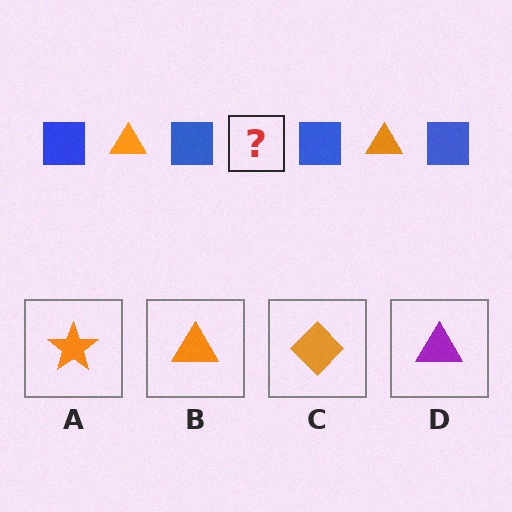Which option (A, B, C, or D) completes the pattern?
B.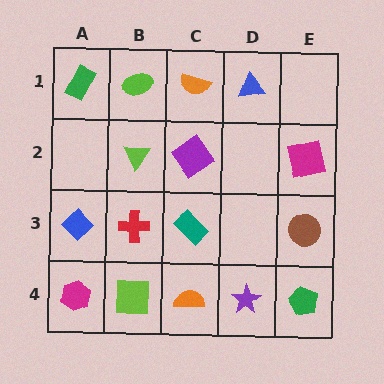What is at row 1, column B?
A lime ellipse.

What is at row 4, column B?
A lime square.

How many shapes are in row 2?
3 shapes.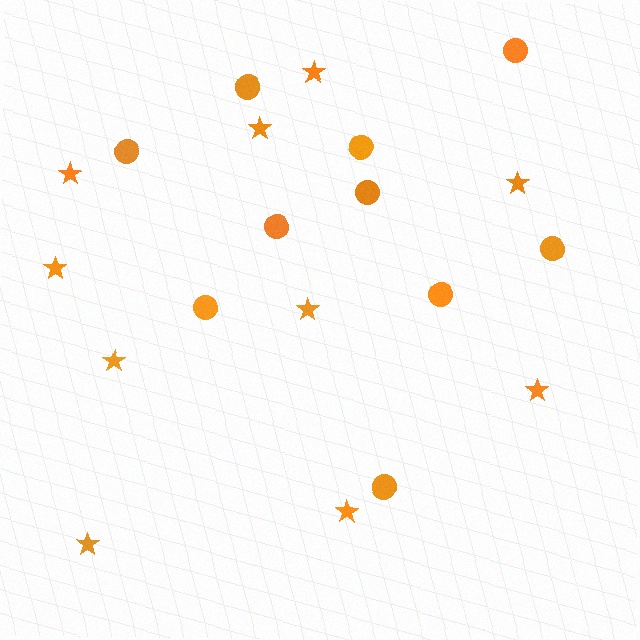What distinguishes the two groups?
There are 2 groups: one group of circles (10) and one group of stars (10).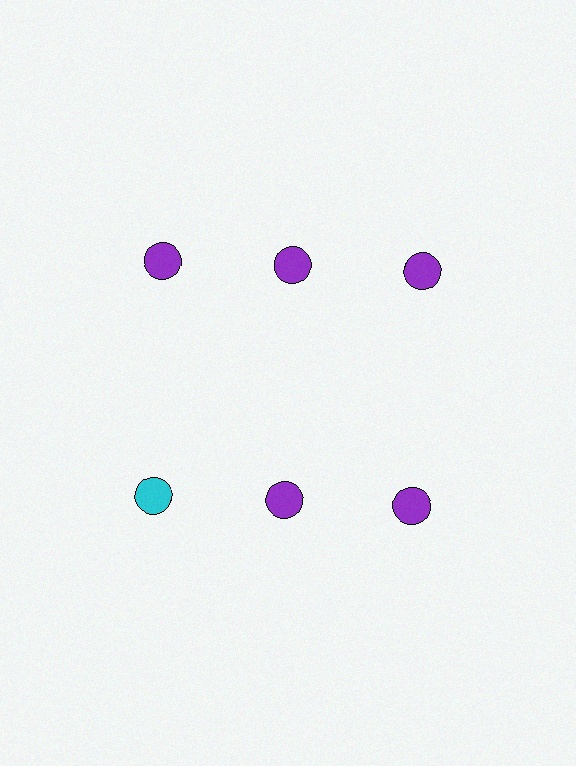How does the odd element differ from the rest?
It has a different color: cyan instead of purple.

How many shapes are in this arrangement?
There are 6 shapes arranged in a grid pattern.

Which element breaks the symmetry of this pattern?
The cyan circle in the second row, leftmost column breaks the symmetry. All other shapes are purple circles.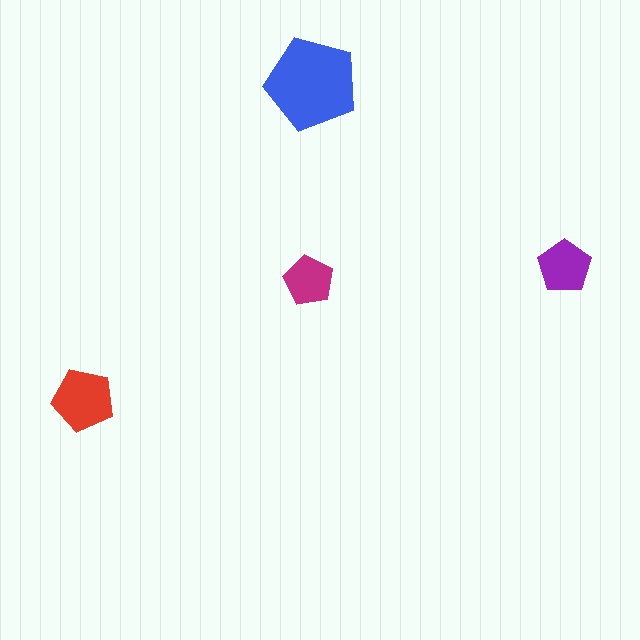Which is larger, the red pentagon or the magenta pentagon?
The red one.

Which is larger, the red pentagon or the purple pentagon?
The red one.